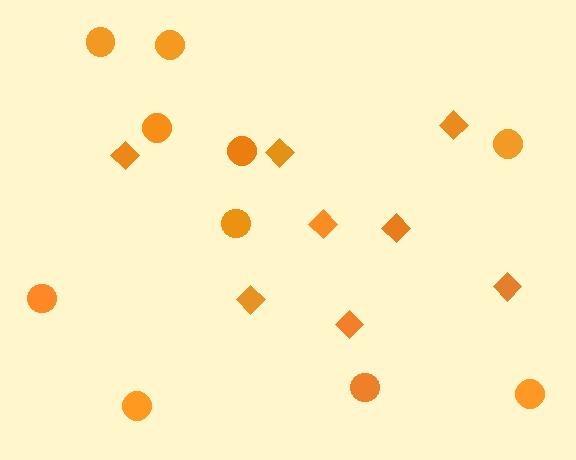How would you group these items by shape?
There are 2 groups: one group of diamonds (8) and one group of circles (10).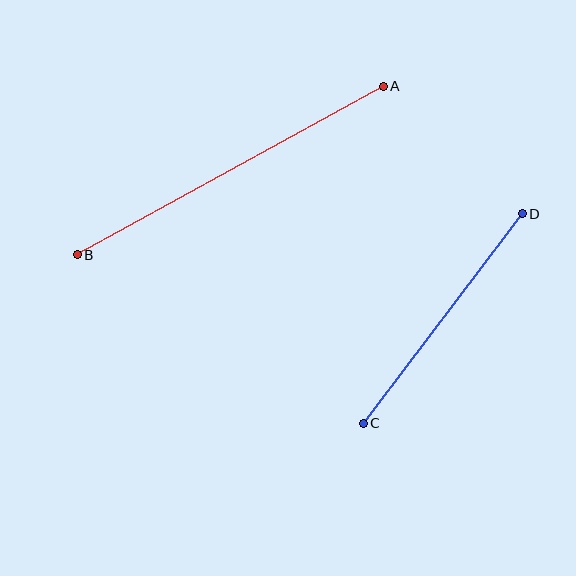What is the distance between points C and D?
The distance is approximately 263 pixels.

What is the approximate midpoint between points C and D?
The midpoint is at approximately (443, 318) pixels.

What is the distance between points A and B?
The distance is approximately 349 pixels.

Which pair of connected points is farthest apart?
Points A and B are farthest apart.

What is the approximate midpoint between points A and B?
The midpoint is at approximately (230, 171) pixels.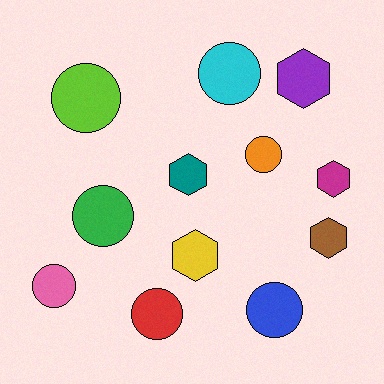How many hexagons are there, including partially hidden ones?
There are 5 hexagons.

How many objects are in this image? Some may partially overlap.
There are 12 objects.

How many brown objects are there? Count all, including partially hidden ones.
There is 1 brown object.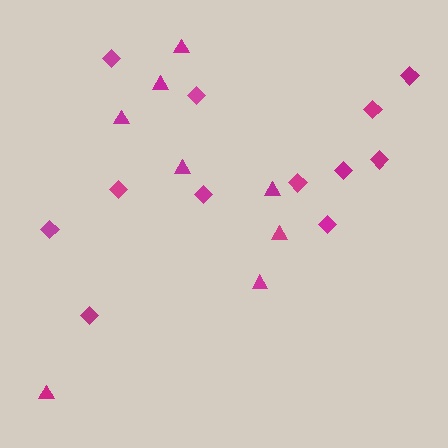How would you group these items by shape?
There are 2 groups: one group of diamonds (12) and one group of triangles (8).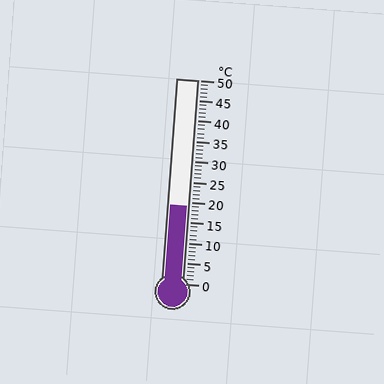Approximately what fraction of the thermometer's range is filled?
The thermometer is filled to approximately 40% of its range.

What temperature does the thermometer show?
The thermometer shows approximately 19°C.